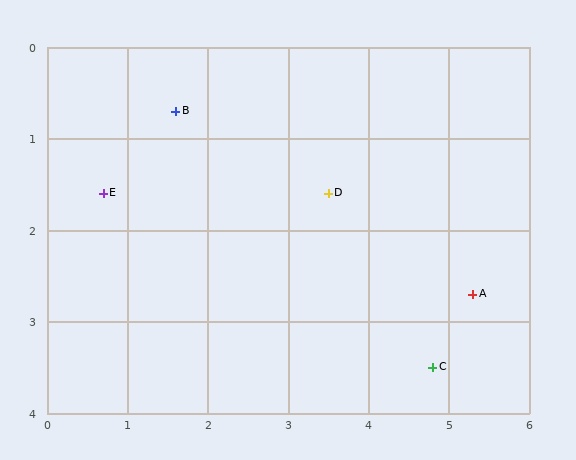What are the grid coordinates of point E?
Point E is at approximately (0.7, 1.6).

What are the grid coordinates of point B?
Point B is at approximately (1.6, 0.7).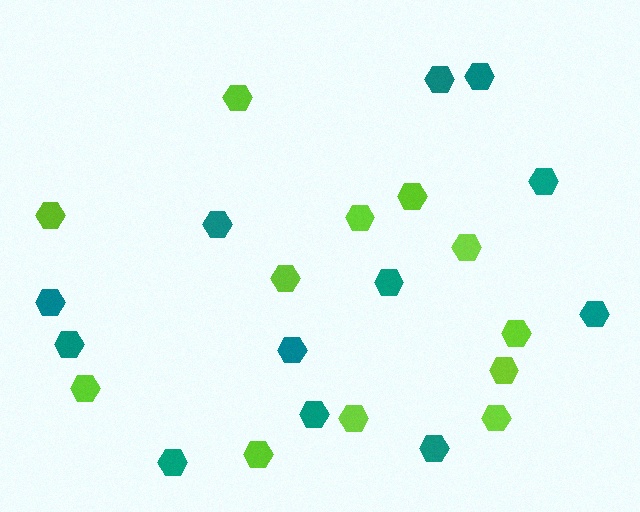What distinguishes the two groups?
There are 2 groups: one group of lime hexagons (12) and one group of teal hexagons (12).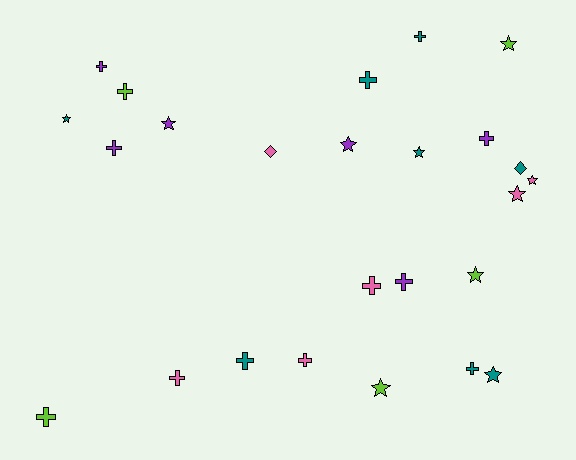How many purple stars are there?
There are 2 purple stars.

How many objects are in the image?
There are 25 objects.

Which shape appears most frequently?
Cross, with 13 objects.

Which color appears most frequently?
Teal, with 8 objects.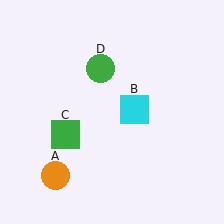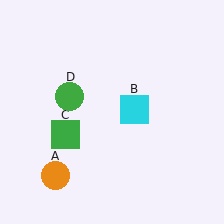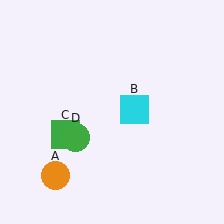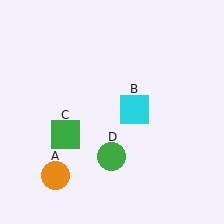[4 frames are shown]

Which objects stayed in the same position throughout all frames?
Orange circle (object A) and cyan square (object B) and green square (object C) remained stationary.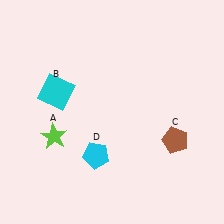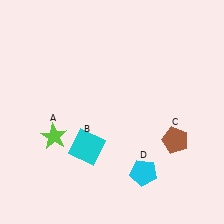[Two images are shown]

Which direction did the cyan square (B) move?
The cyan square (B) moved down.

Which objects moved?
The objects that moved are: the cyan square (B), the cyan pentagon (D).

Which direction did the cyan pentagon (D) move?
The cyan pentagon (D) moved right.